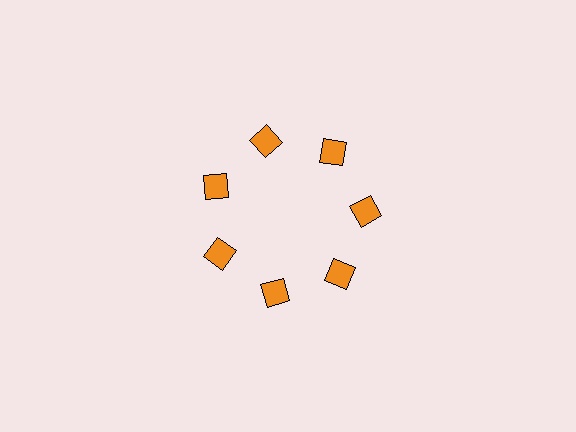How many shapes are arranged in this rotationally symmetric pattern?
There are 7 shapes, arranged in 7 groups of 1.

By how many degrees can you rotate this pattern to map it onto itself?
The pattern maps onto itself every 51 degrees of rotation.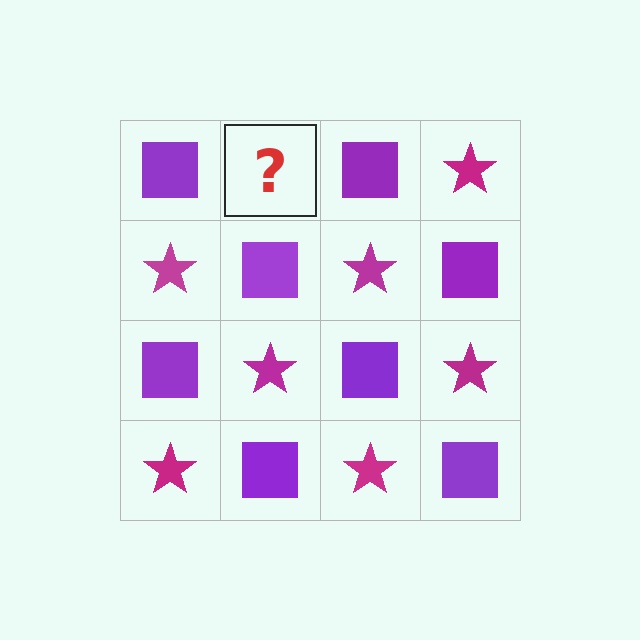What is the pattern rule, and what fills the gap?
The rule is that it alternates purple square and magenta star in a checkerboard pattern. The gap should be filled with a magenta star.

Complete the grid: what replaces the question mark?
The question mark should be replaced with a magenta star.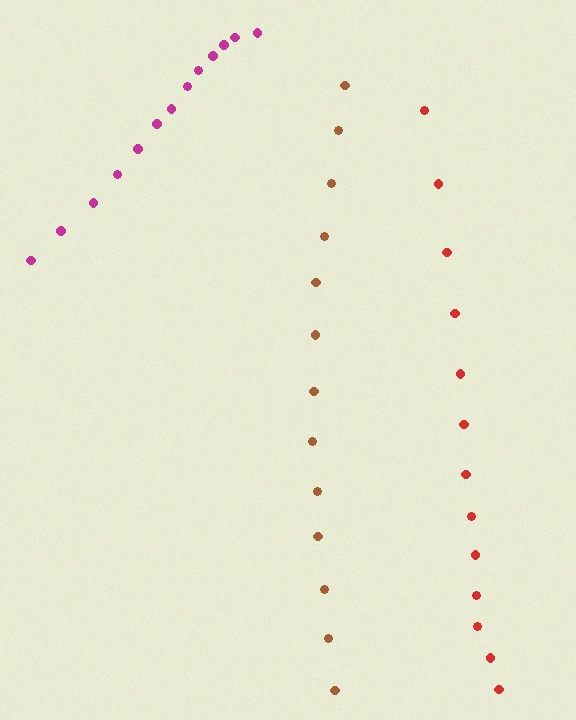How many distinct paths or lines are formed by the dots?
There are 3 distinct paths.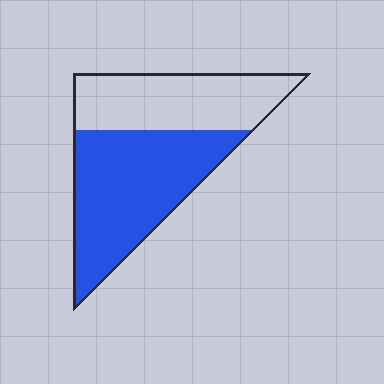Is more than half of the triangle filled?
Yes.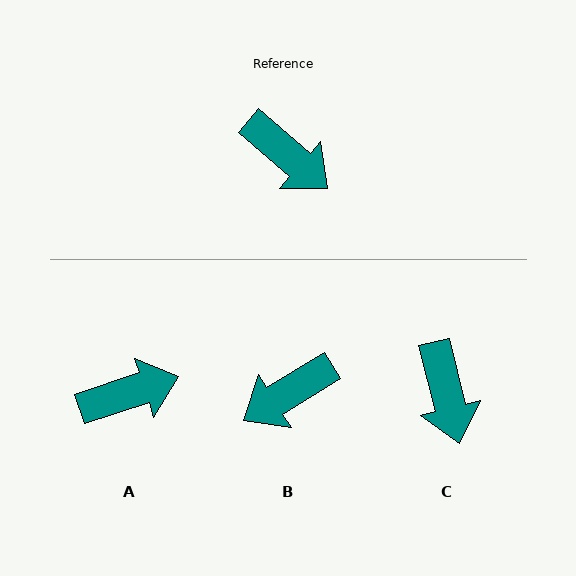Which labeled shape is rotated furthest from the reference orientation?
B, about 108 degrees away.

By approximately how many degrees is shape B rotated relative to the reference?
Approximately 108 degrees clockwise.